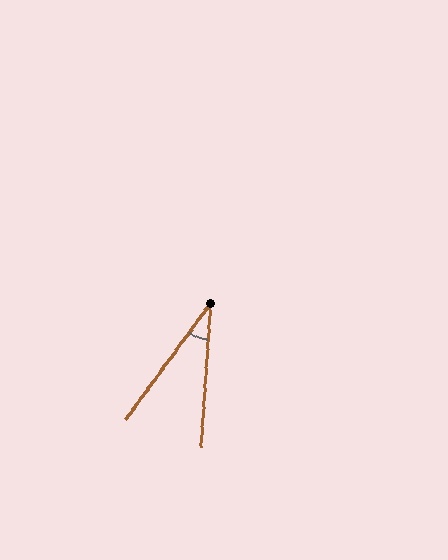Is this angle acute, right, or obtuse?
It is acute.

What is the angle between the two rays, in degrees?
Approximately 32 degrees.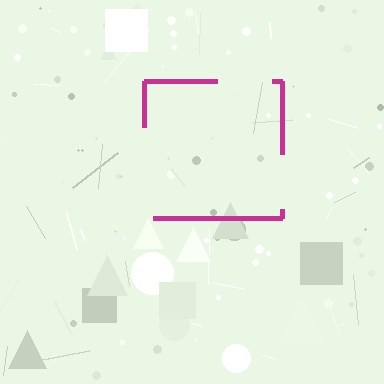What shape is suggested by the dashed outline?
The dashed outline suggests a square.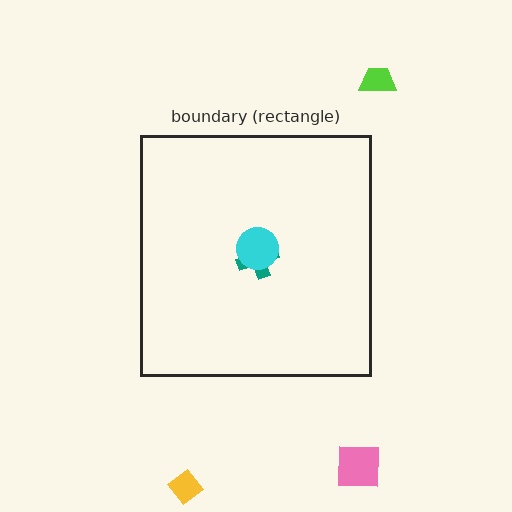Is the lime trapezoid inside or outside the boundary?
Outside.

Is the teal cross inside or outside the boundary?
Inside.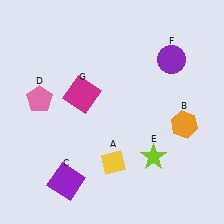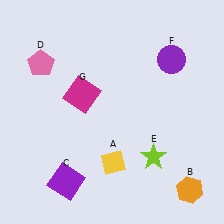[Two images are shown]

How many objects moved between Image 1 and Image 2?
2 objects moved between the two images.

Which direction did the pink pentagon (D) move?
The pink pentagon (D) moved up.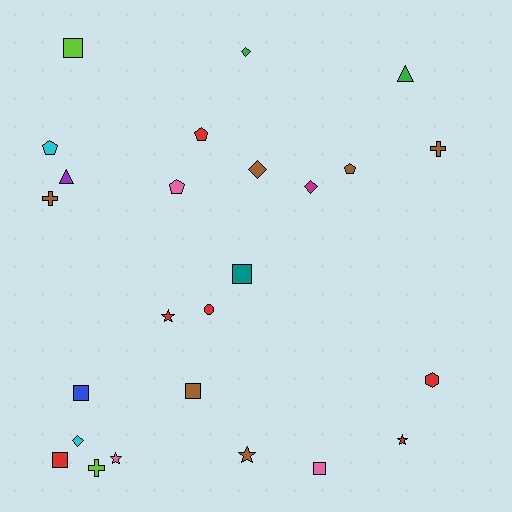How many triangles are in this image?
There are 2 triangles.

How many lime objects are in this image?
There are 2 lime objects.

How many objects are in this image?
There are 25 objects.